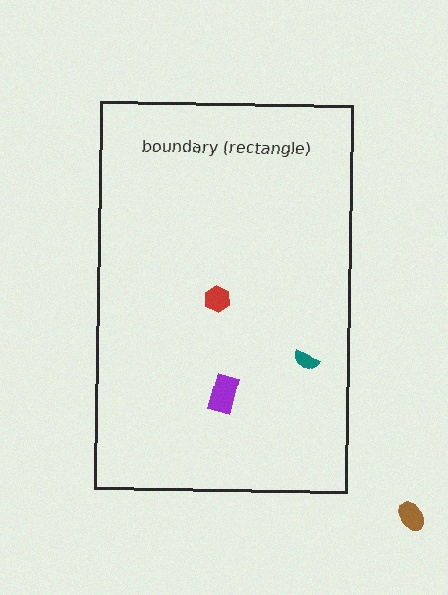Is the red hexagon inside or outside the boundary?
Inside.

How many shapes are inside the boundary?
3 inside, 1 outside.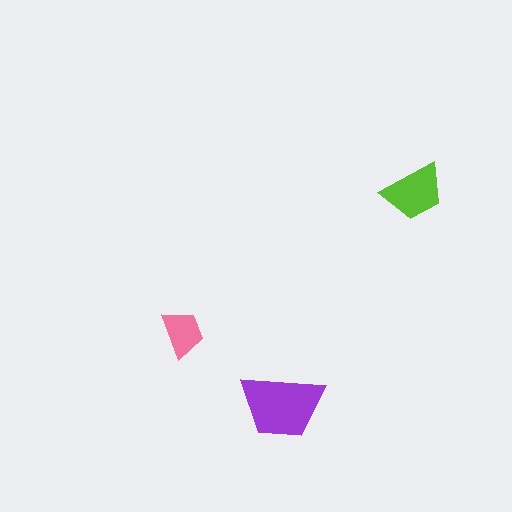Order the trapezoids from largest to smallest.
the purple one, the lime one, the pink one.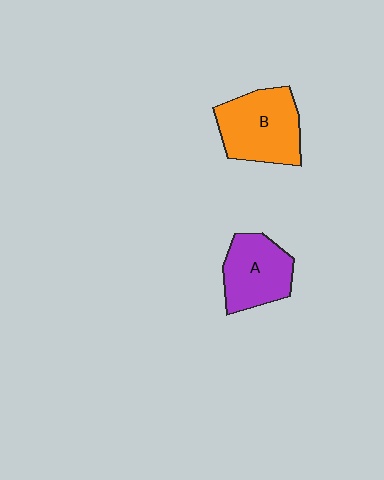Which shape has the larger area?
Shape B (orange).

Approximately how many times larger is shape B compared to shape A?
Approximately 1.2 times.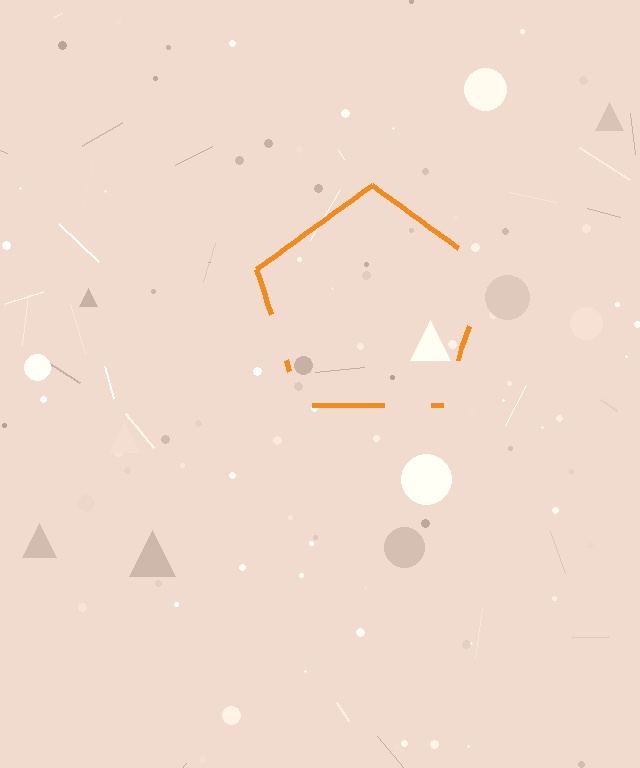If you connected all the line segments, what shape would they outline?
They would outline a pentagon.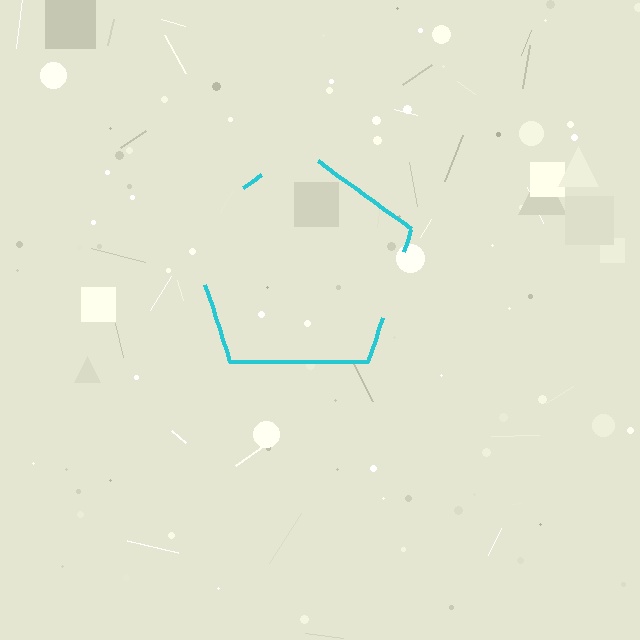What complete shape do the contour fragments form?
The contour fragments form a pentagon.